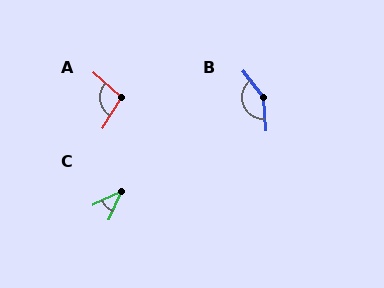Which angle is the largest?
B, at approximately 146 degrees.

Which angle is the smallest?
C, at approximately 42 degrees.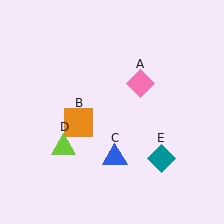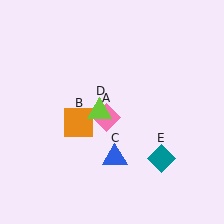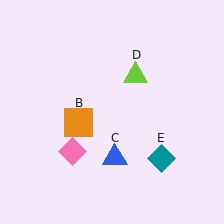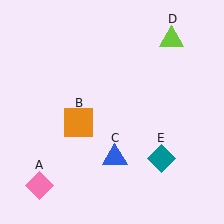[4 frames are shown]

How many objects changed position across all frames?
2 objects changed position: pink diamond (object A), lime triangle (object D).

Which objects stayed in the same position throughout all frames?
Orange square (object B) and blue triangle (object C) and teal diamond (object E) remained stationary.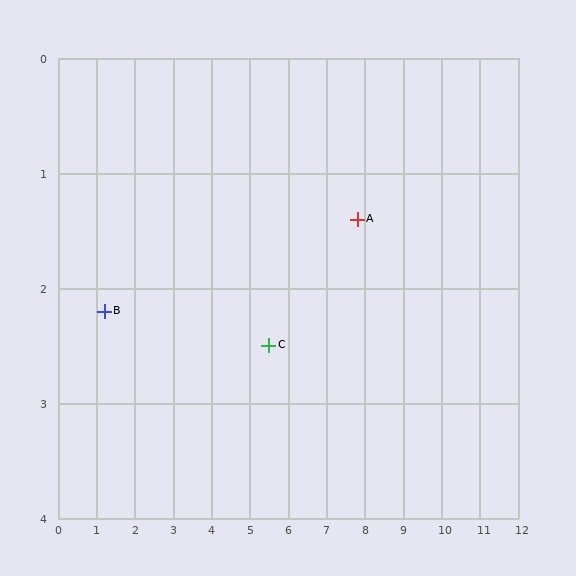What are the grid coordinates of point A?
Point A is at approximately (7.8, 1.4).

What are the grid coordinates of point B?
Point B is at approximately (1.2, 2.2).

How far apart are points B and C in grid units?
Points B and C are about 4.3 grid units apart.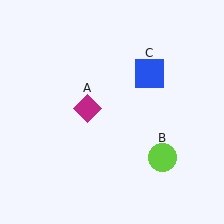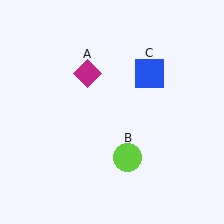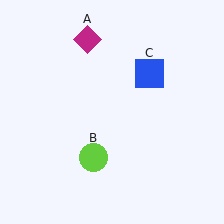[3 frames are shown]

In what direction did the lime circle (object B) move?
The lime circle (object B) moved left.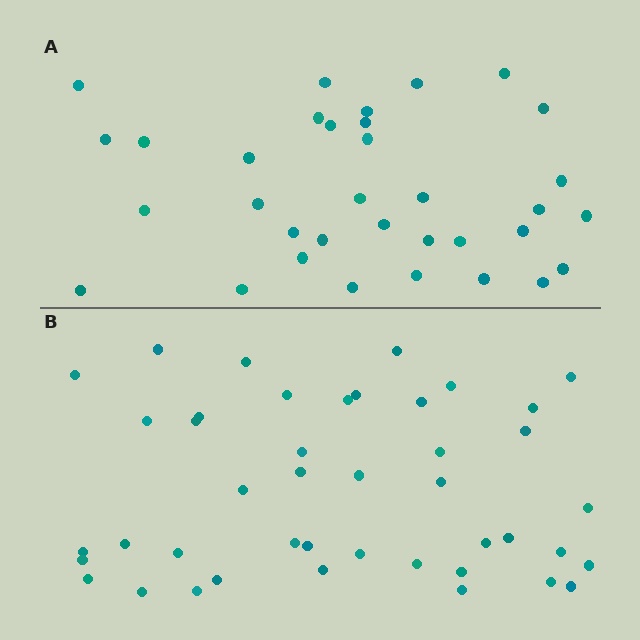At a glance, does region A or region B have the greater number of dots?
Region B (the bottom region) has more dots.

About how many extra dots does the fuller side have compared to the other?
Region B has roughly 8 or so more dots than region A.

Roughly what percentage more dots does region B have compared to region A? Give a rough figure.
About 25% more.